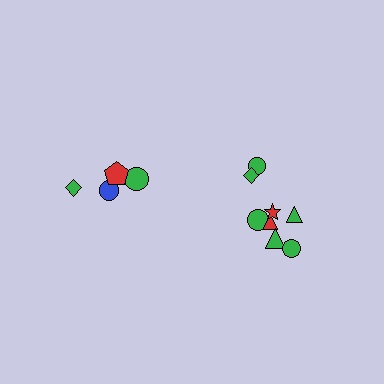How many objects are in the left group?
There are 4 objects.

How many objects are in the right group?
There are 8 objects.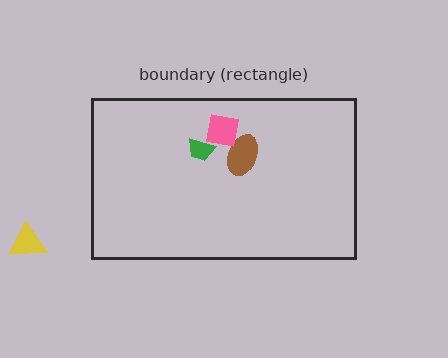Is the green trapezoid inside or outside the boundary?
Inside.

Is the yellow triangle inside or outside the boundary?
Outside.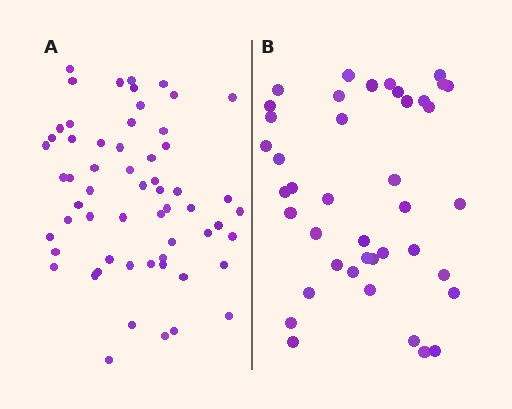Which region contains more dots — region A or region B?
Region A (the left region) has more dots.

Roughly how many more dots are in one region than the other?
Region A has approximately 20 more dots than region B.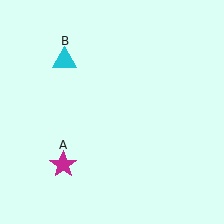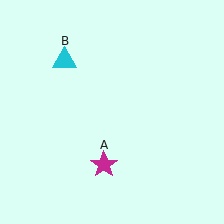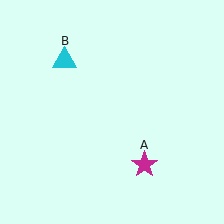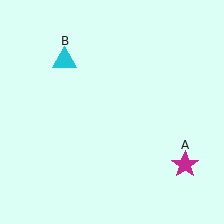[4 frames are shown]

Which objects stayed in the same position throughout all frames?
Cyan triangle (object B) remained stationary.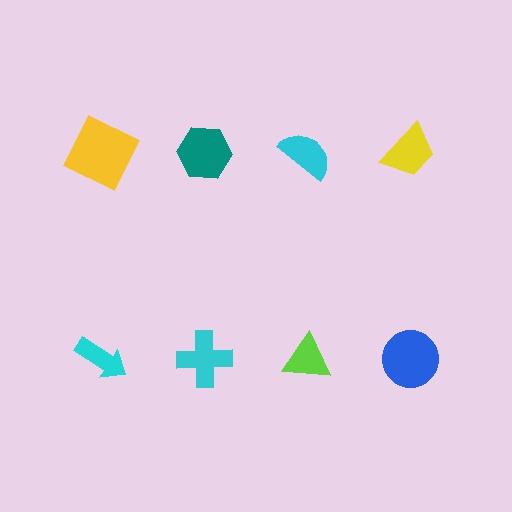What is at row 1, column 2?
A teal hexagon.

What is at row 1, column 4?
A yellow trapezoid.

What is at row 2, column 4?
A blue circle.